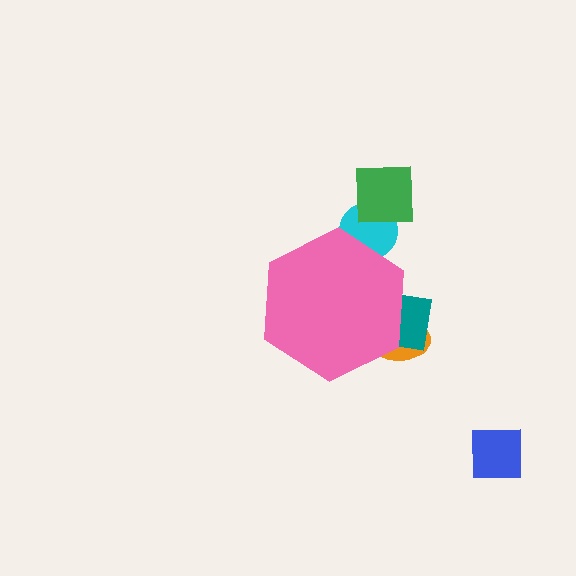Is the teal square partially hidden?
Yes, the teal square is partially hidden behind the pink hexagon.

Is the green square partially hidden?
No, the green square is fully visible.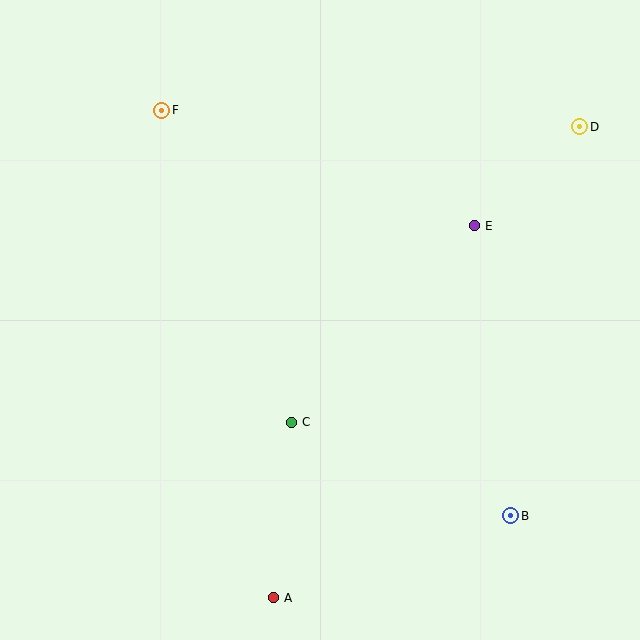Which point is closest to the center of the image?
Point C at (292, 422) is closest to the center.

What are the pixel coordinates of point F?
Point F is at (162, 110).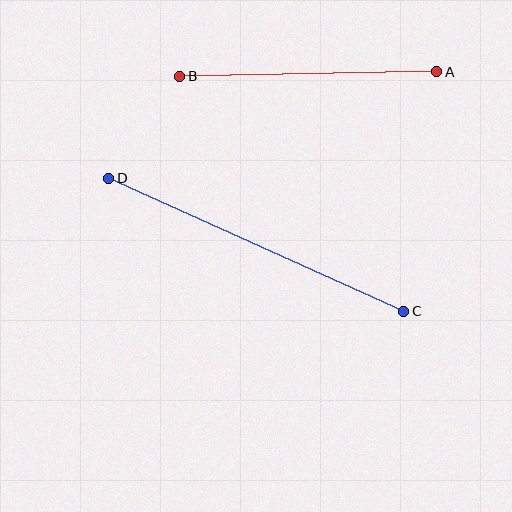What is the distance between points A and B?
The distance is approximately 257 pixels.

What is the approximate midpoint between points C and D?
The midpoint is at approximately (256, 245) pixels.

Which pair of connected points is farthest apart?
Points C and D are farthest apart.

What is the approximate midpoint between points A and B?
The midpoint is at approximately (308, 74) pixels.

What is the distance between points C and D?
The distance is approximately 324 pixels.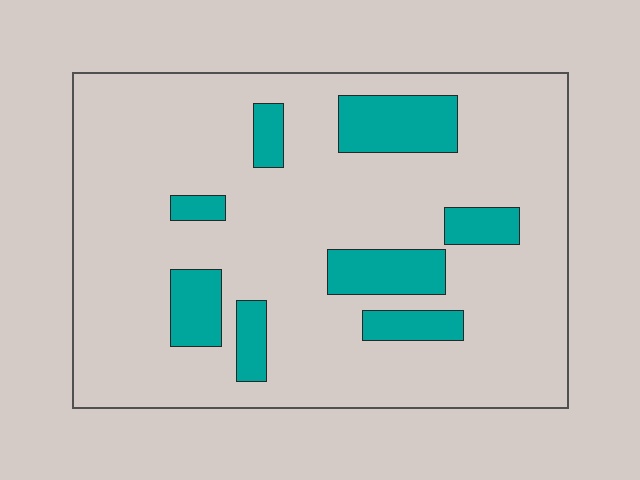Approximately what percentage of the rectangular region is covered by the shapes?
Approximately 15%.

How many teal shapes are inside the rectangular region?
8.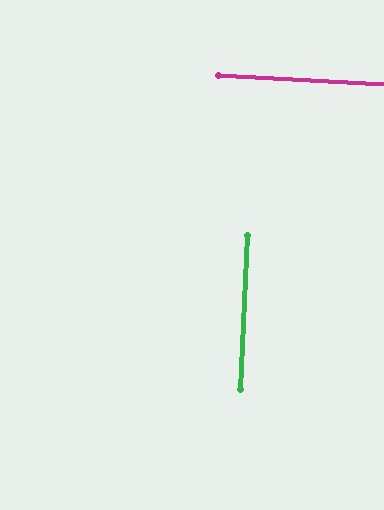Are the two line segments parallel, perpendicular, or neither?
Perpendicular — they meet at approximately 89°.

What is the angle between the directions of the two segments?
Approximately 89 degrees.